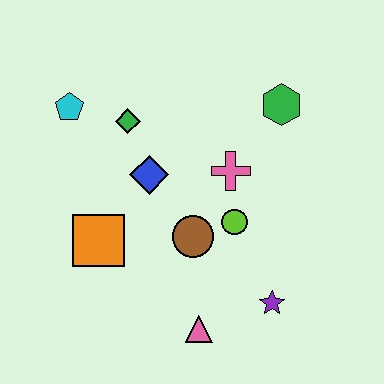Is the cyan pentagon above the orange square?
Yes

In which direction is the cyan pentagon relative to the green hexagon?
The cyan pentagon is to the left of the green hexagon.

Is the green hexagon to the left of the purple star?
No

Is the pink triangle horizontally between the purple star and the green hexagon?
No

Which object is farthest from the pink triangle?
The cyan pentagon is farthest from the pink triangle.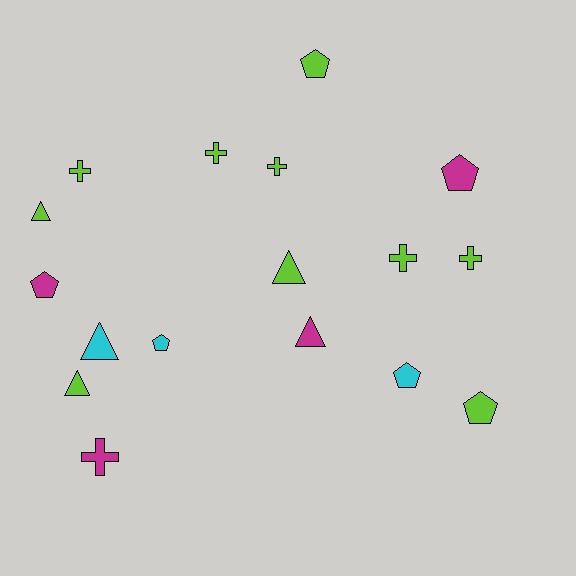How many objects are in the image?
There are 17 objects.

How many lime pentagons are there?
There are 2 lime pentagons.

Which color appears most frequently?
Lime, with 10 objects.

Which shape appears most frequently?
Pentagon, with 6 objects.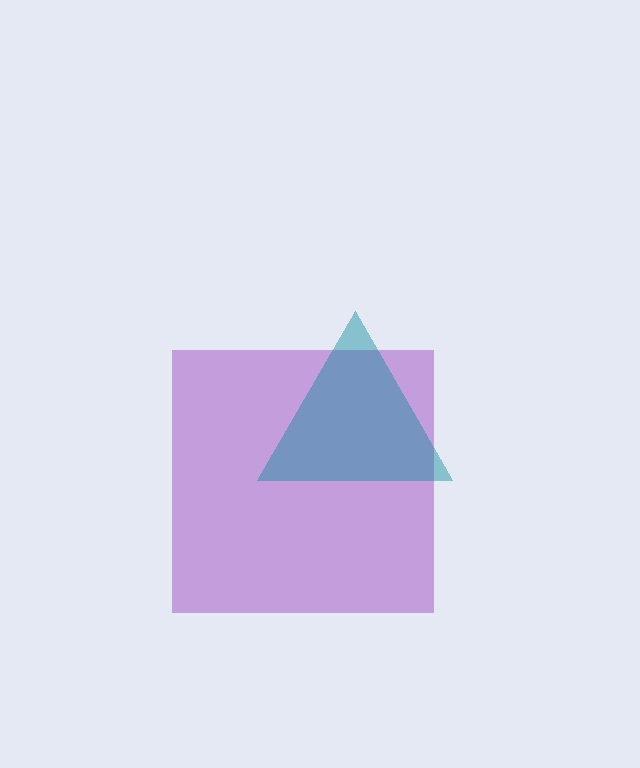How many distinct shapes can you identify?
There are 2 distinct shapes: a purple square, a teal triangle.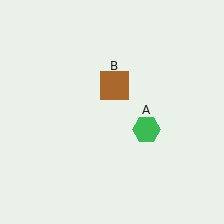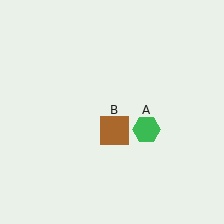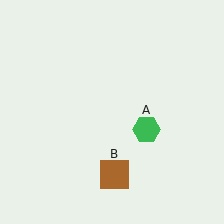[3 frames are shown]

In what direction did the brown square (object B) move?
The brown square (object B) moved down.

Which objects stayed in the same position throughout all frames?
Green hexagon (object A) remained stationary.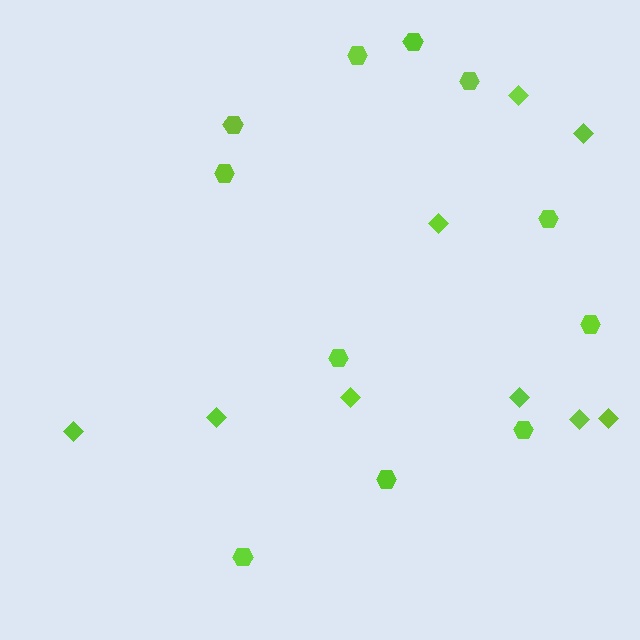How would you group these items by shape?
There are 2 groups: one group of diamonds (9) and one group of hexagons (11).